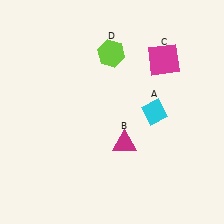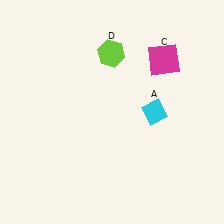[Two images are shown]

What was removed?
The magenta triangle (B) was removed in Image 2.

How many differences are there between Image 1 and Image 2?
There is 1 difference between the two images.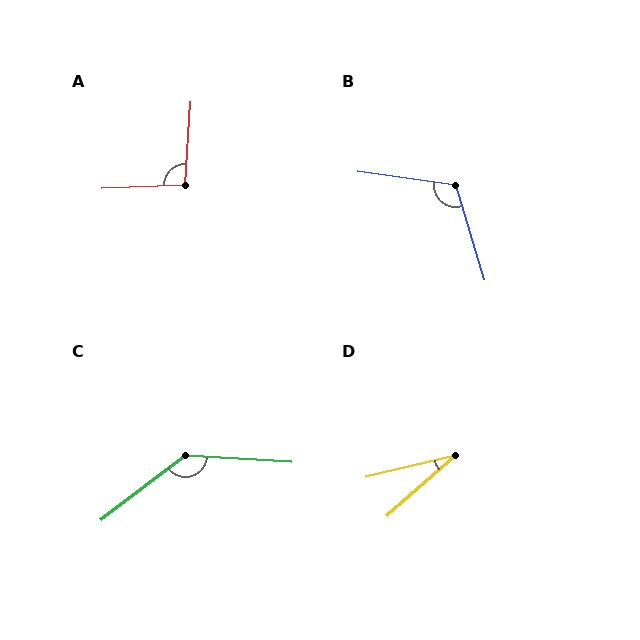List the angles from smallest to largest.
D (28°), A (96°), B (115°), C (139°).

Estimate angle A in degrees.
Approximately 96 degrees.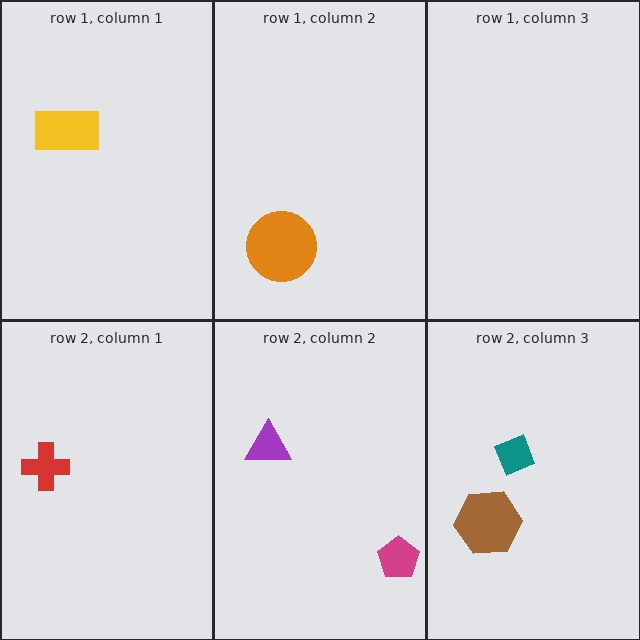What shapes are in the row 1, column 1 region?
The yellow rectangle.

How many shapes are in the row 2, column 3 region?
2.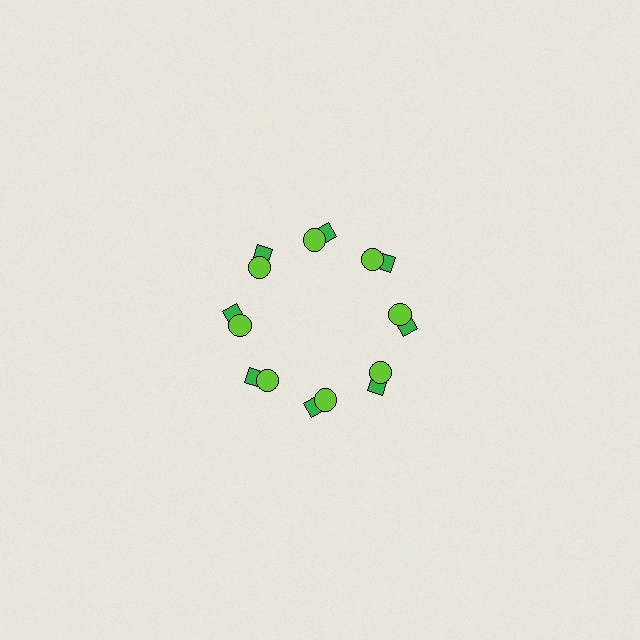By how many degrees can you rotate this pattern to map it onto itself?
The pattern maps onto itself every 45 degrees of rotation.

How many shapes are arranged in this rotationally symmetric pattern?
There are 16 shapes, arranged in 8 groups of 2.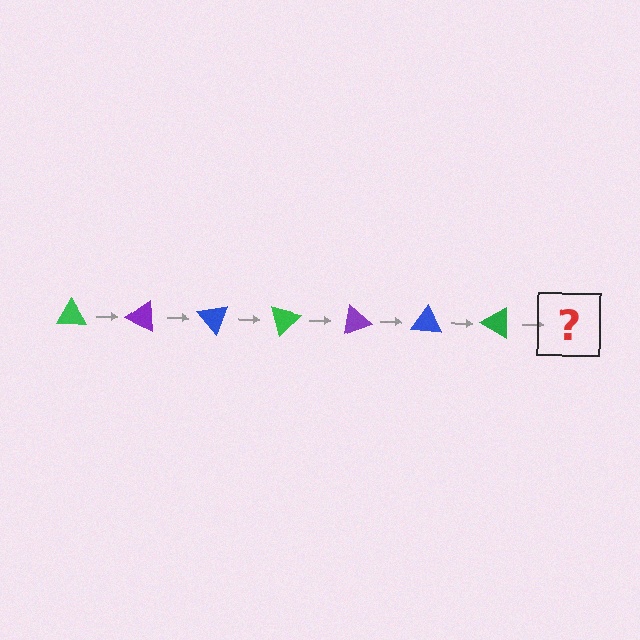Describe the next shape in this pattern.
It should be a purple triangle, rotated 175 degrees from the start.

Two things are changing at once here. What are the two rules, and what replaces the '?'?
The two rules are that it rotates 25 degrees each step and the color cycles through green, purple, and blue. The '?' should be a purple triangle, rotated 175 degrees from the start.